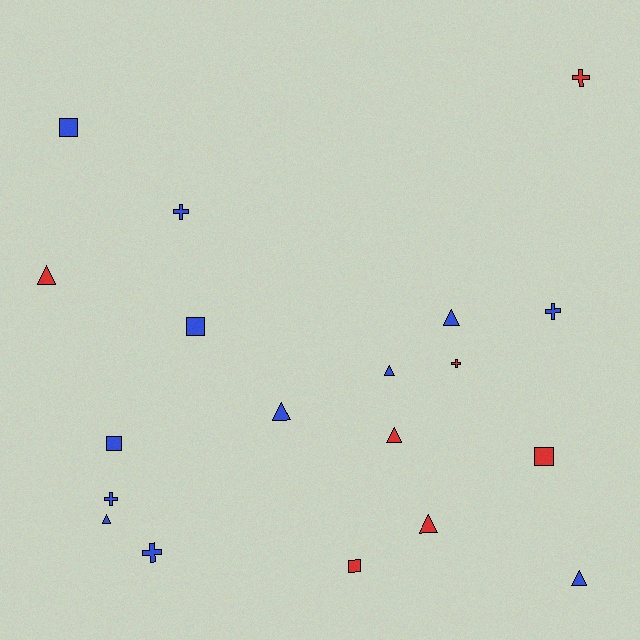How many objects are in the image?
There are 19 objects.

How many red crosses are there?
There are 2 red crosses.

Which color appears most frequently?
Blue, with 12 objects.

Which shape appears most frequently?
Triangle, with 8 objects.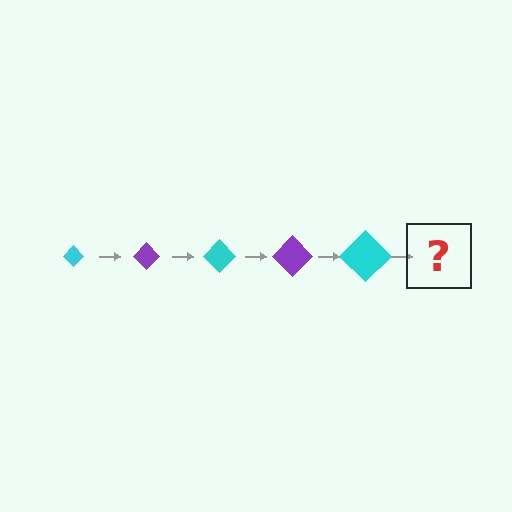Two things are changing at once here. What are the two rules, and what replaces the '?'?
The two rules are that the diamond grows larger each step and the color cycles through cyan and purple. The '?' should be a purple diamond, larger than the previous one.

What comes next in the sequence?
The next element should be a purple diamond, larger than the previous one.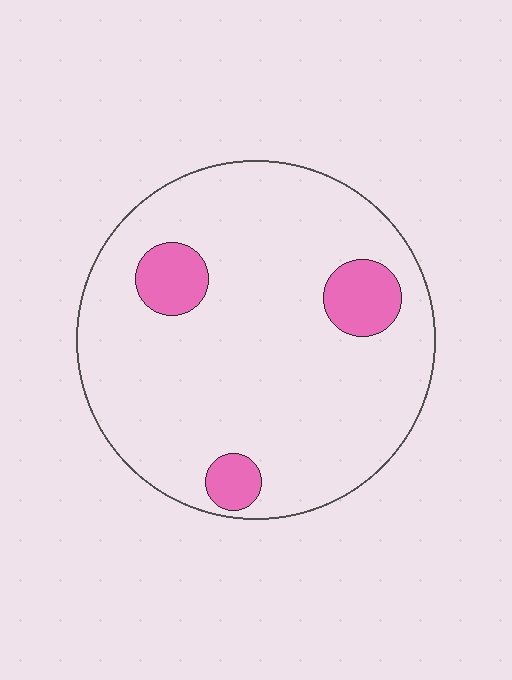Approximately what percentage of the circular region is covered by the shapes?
Approximately 10%.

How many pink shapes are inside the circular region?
3.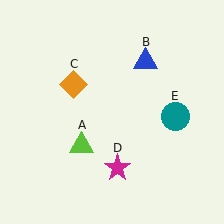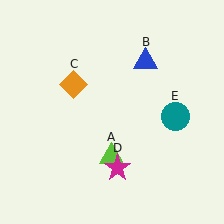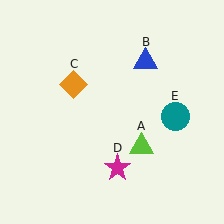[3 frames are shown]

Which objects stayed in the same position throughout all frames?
Blue triangle (object B) and orange diamond (object C) and magenta star (object D) and teal circle (object E) remained stationary.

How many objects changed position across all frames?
1 object changed position: lime triangle (object A).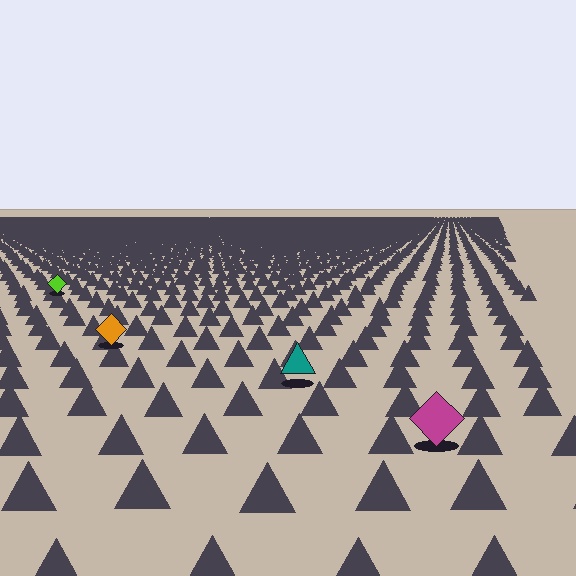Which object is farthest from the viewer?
The lime diamond is farthest from the viewer. It appears smaller and the ground texture around it is denser.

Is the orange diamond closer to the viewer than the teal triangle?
No. The teal triangle is closer — you can tell from the texture gradient: the ground texture is coarser near it.